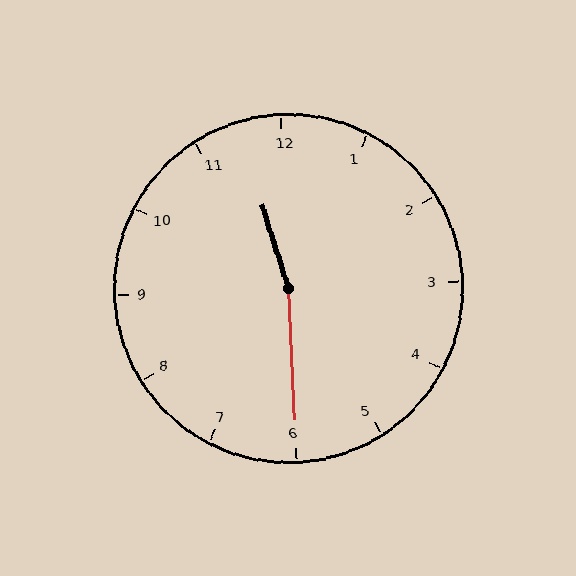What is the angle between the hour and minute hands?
Approximately 165 degrees.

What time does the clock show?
11:30.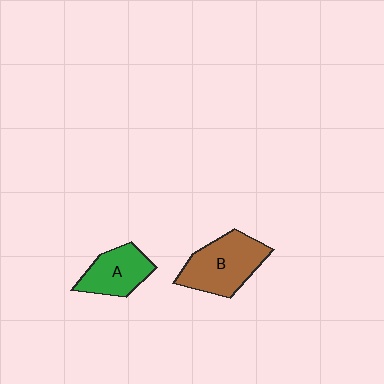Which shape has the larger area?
Shape B (brown).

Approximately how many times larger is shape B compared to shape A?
Approximately 1.4 times.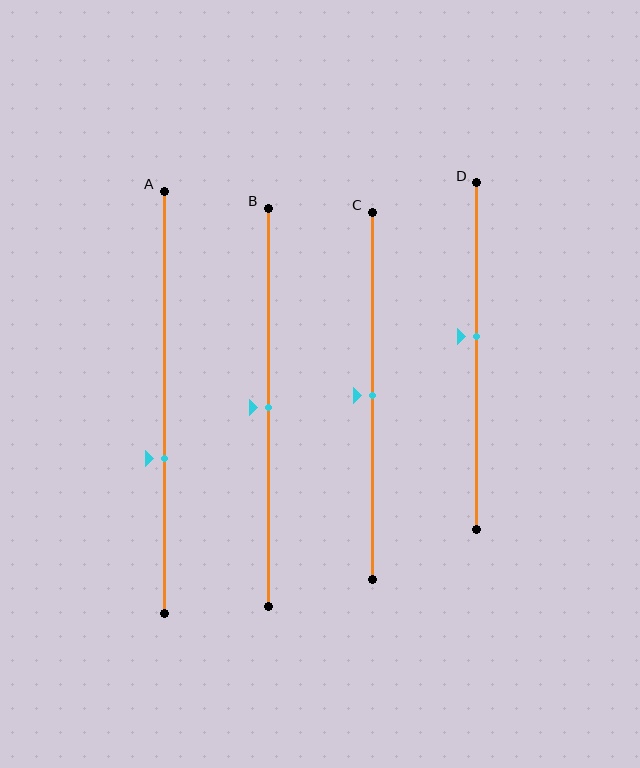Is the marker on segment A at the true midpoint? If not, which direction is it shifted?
No, the marker on segment A is shifted downward by about 13% of the segment length.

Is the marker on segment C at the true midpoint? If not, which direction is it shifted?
Yes, the marker on segment C is at the true midpoint.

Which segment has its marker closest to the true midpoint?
Segment B has its marker closest to the true midpoint.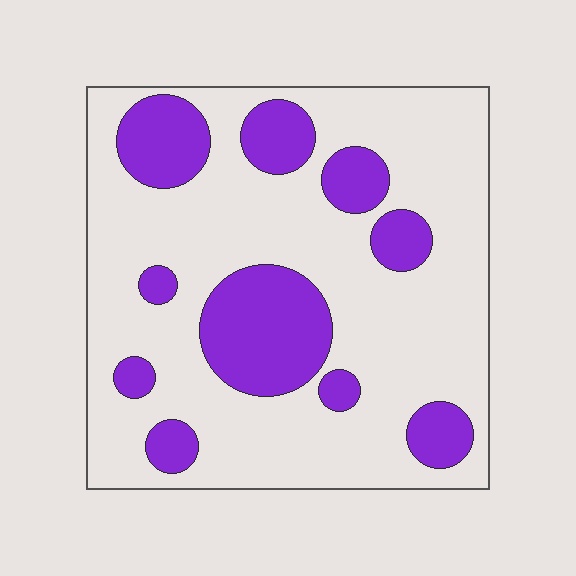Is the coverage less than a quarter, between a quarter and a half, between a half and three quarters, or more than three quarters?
Between a quarter and a half.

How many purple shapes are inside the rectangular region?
10.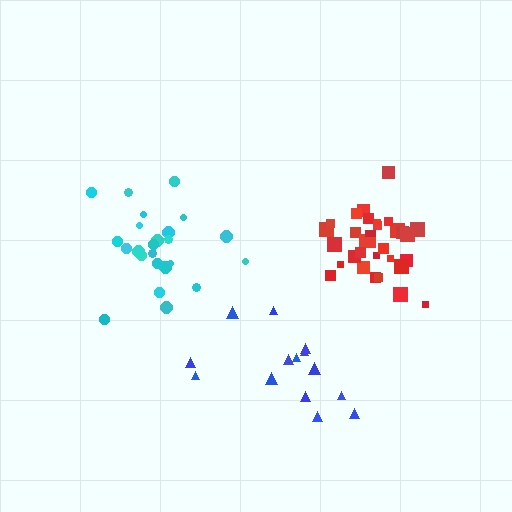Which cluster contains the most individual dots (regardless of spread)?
Red (33).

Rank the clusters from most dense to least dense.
red, cyan, blue.